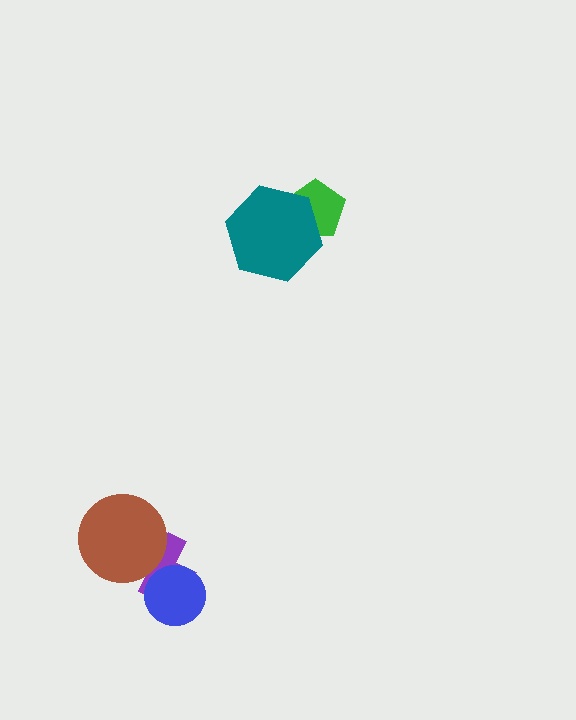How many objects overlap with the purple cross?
2 objects overlap with the purple cross.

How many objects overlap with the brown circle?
1 object overlaps with the brown circle.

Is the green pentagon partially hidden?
Yes, it is partially covered by another shape.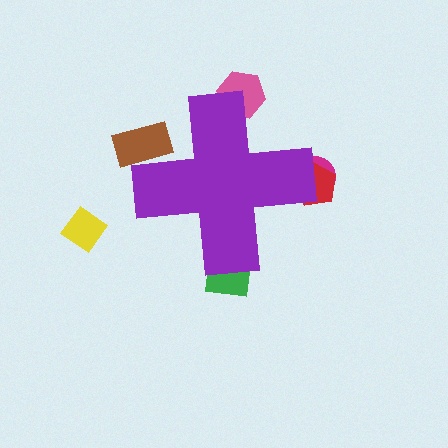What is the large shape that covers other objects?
A purple cross.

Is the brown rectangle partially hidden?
Yes, the brown rectangle is partially hidden behind the purple cross.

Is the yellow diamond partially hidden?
No, the yellow diamond is fully visible.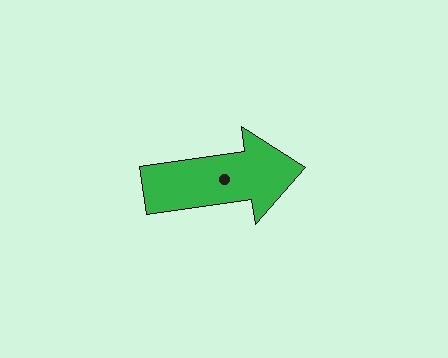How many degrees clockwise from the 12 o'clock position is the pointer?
Approximately 82 degrees.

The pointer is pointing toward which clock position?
Roughly 3 o'clock.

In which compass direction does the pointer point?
East.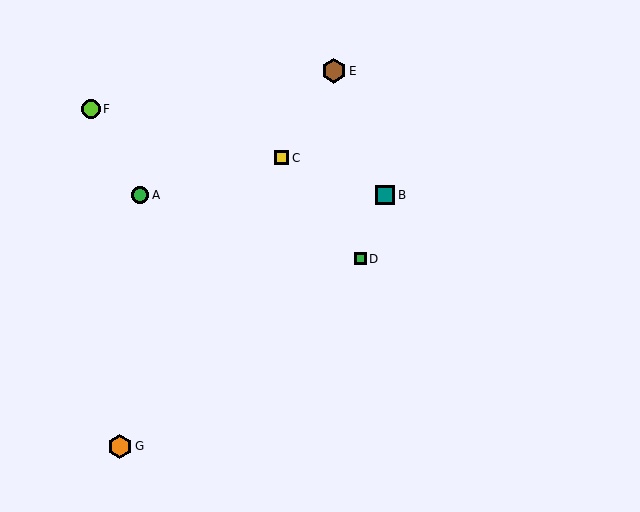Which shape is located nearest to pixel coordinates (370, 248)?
The green square (labeled D) at (360, 259) is nearest to that location.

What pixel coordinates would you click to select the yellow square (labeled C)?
Click at (282, 158) to select the yellow square C.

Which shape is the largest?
The brown hexagon (labeled E) is the largest.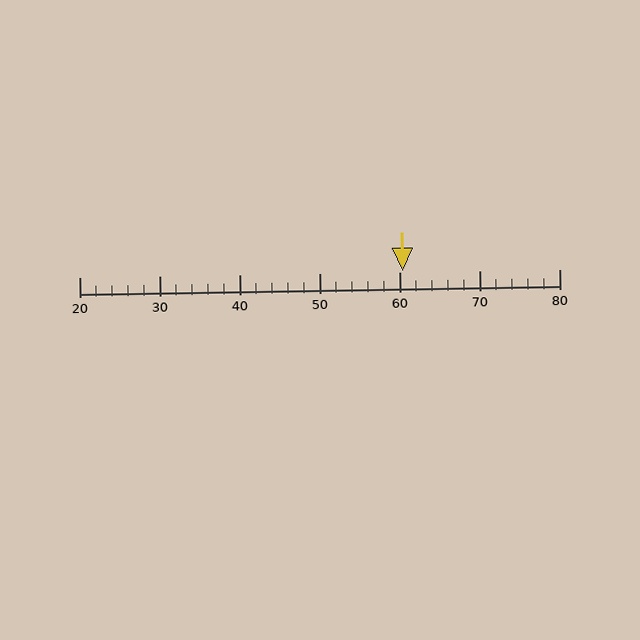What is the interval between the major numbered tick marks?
The major tick marks are spaced 10 units apart.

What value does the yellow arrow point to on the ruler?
The yellow arrow points to approximately 60.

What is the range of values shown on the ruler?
The ruler shows values from 20 to 80.